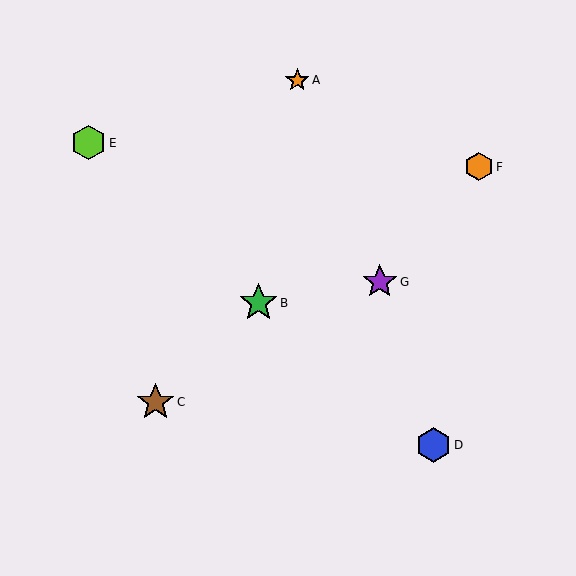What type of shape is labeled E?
Shape E is a lime hexagon.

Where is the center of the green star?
The center of the green star is at (258, 303).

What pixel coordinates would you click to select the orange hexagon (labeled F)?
Click at (479, 167) to select the orange hexagon F.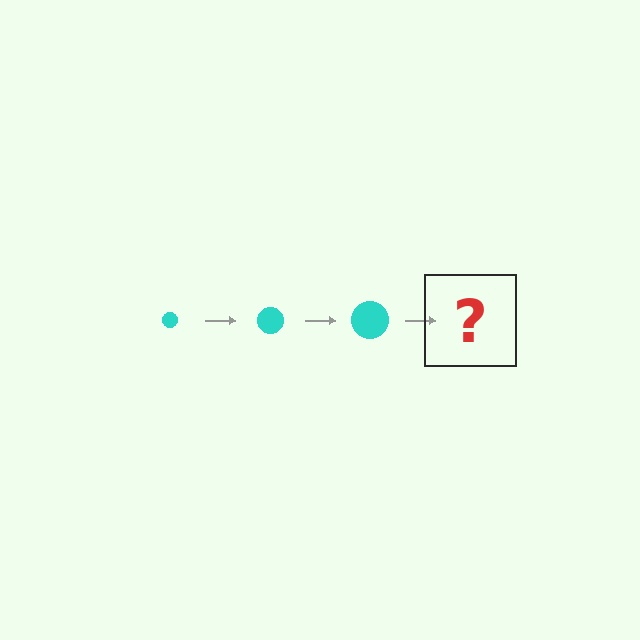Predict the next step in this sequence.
The next step is a cyan circle, larger than the previous one.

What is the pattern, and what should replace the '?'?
The pattern is that the circle gets progressively larger each step. The '?' should be a cyan circle, larger than the previous one.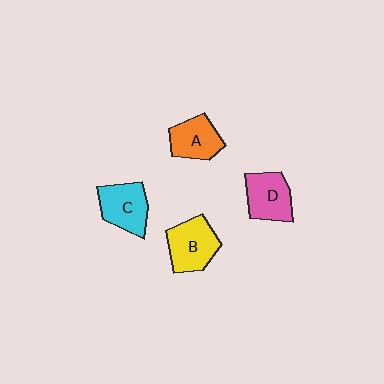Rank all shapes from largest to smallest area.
From largest to smallest: B (yellow), C (cyan), D (pink), A (orange).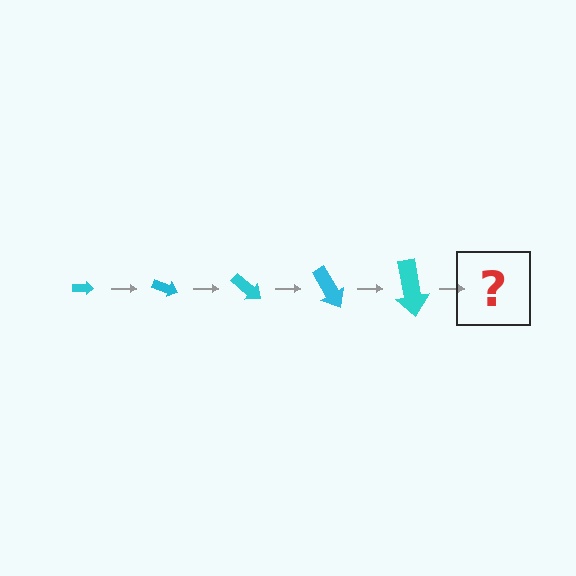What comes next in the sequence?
The next element should be an arrow, larger than the previous one and rotated 100 degrees from the start.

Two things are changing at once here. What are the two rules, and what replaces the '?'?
The two rules are that the arrow grows larger each step and it rotates 20 degrees each step. The '?' should be an arrow, larger than the previous one and rotated 100 degrees from the start.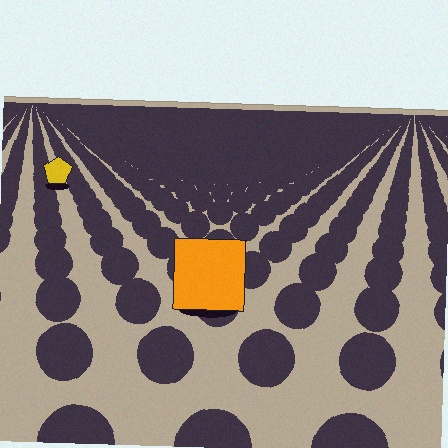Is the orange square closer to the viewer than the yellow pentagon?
Yes. The orange square is closer — you can tell from the texture gradient: the ground texture is coarser near it.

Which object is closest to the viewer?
The orange square is closest. The texture marks near it are larger and more spread out.